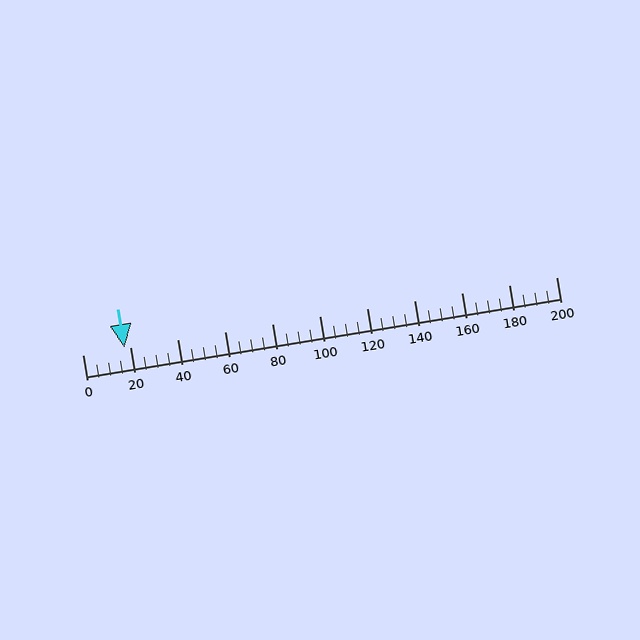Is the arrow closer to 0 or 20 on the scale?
The arrow is closer to 20.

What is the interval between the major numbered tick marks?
The major tick marks are spaced 20 units apart.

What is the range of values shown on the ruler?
The ruler shows values from 0 to 200.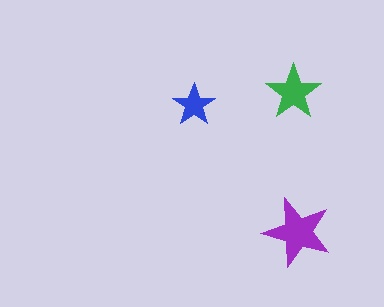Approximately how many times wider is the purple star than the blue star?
About 1.5 times wider.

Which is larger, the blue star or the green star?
The green one.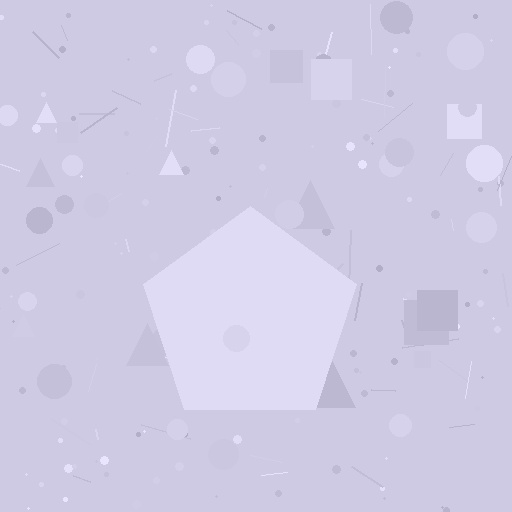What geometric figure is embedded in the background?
A pentagon is embedded in the background.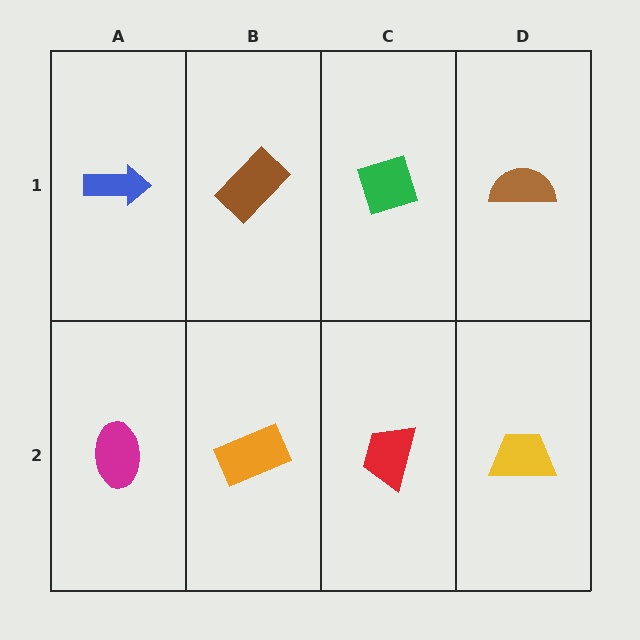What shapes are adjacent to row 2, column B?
A brown rectangle (row 1, column B), a magenta ellipse (row 2, column A), a red trapezoid (row 2, column C).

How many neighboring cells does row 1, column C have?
3.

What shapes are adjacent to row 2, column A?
A blue arrow (row 1, column A), an orange rectangle (row 2, column B).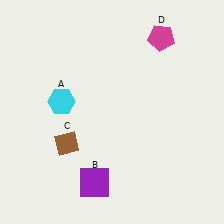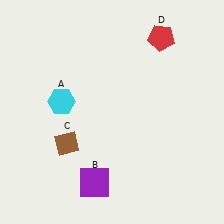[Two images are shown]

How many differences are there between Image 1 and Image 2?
There is 1 difference between the two images.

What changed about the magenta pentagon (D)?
In Image 1, D is magenta. In Image 2, it changed to red.